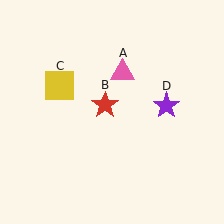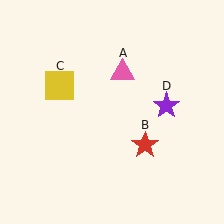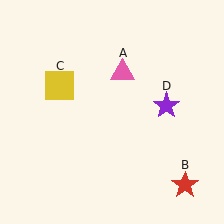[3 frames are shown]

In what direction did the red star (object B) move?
The red star (object B) moved down and to the right.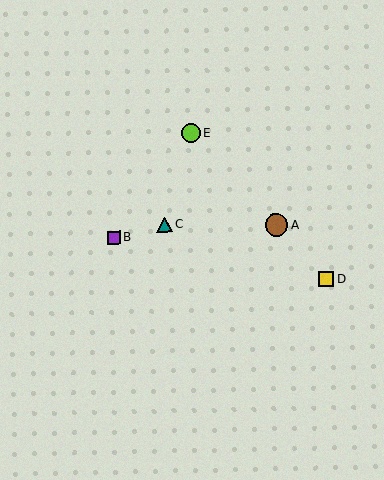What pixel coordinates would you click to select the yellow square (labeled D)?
Click at (326, 280) to select the yellow square D.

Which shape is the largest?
The brown circle (labeled A) is the largest.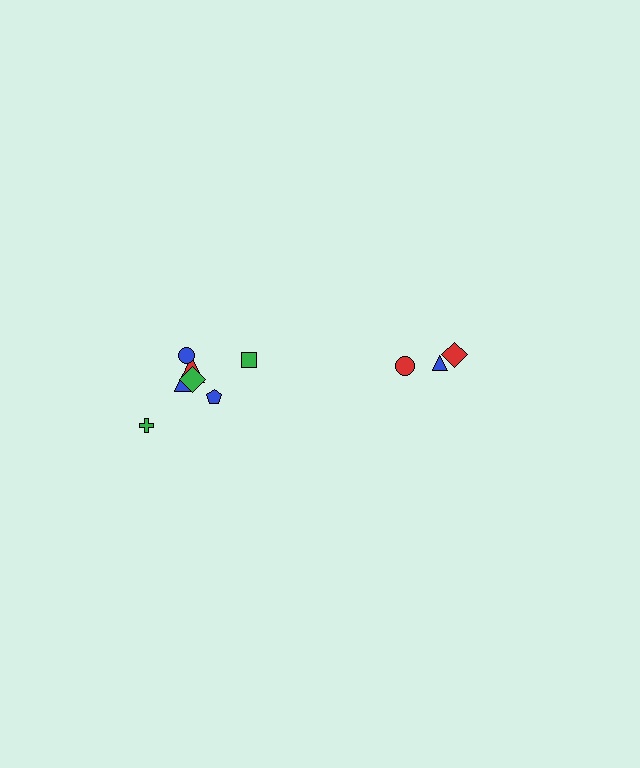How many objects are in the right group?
There are 3 objects.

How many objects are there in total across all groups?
There are 10 objects.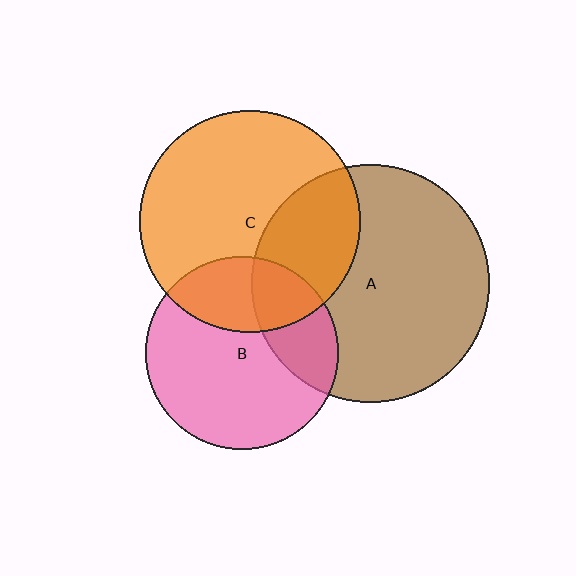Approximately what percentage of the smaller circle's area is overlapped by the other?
Approximately 30%.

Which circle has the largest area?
Circle A (brown).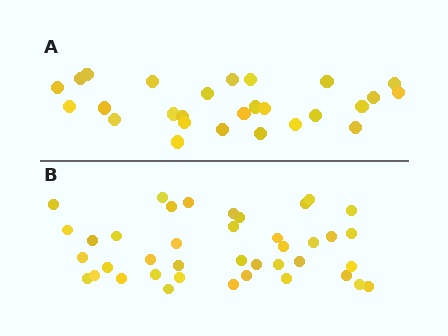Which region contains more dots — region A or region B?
Region B (the bottom region) has more dots.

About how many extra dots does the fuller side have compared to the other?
Region B has approximately 15 more dots than region A.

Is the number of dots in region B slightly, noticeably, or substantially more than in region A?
Region B has substantially more. The ratio is roughly 1.5 to 1.